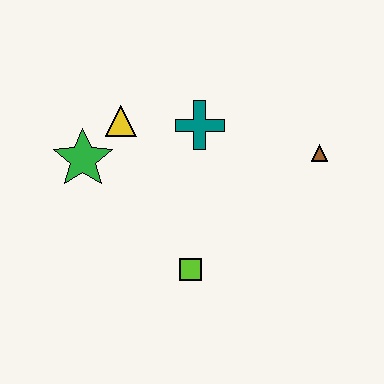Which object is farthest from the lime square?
The brown triangle is farthest from the lime square.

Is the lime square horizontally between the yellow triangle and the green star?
No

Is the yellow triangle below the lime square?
No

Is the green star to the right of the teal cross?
No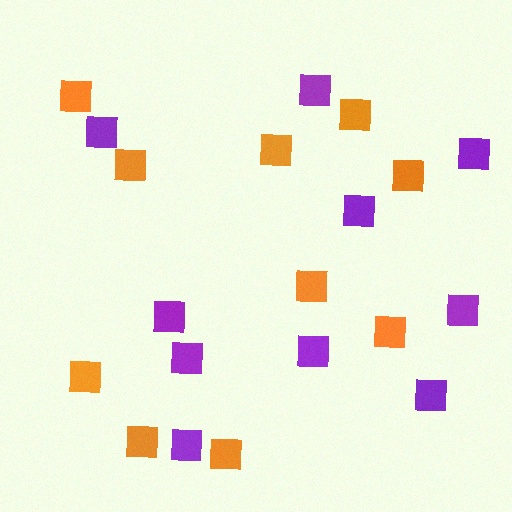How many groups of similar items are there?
There are 2 groups: one group of purple squares (10) and one group of orange squares (10).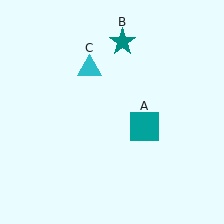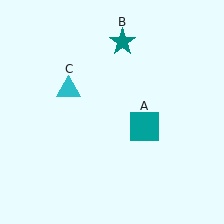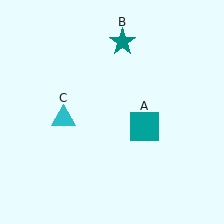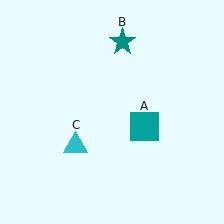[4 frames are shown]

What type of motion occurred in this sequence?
The cyan triangle (object C) rotated counterclockwise around the center of the scene.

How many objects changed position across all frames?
1 object changed position: cyan triangle (object C).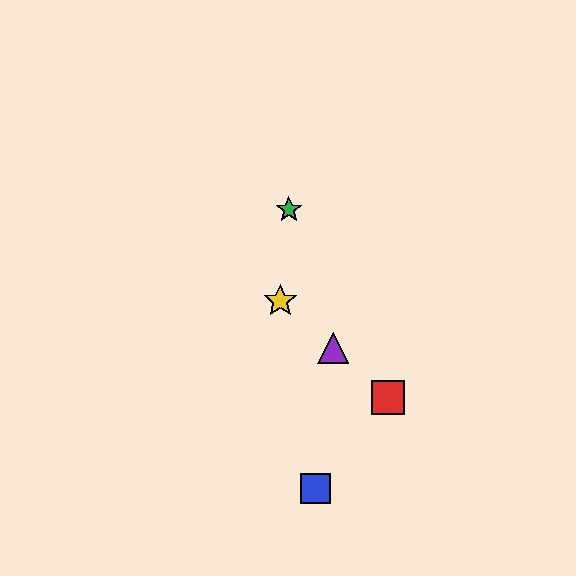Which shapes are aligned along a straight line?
The red square, the yellow star, the purple triangle are aligned along a straight line.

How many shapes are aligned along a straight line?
3 shapes (the red square, the yellow star, the purple triangle) are aligned along a straight line.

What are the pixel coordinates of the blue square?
The blue square is at (316, 489).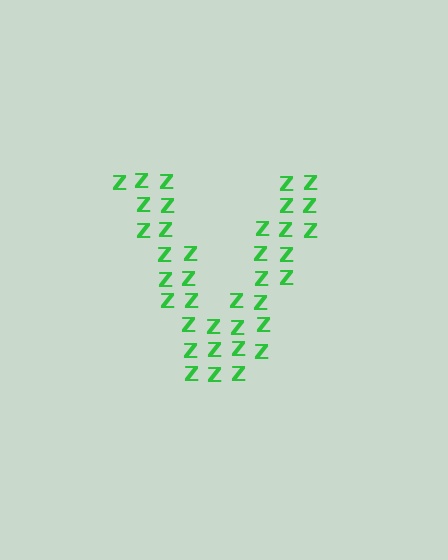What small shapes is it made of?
It is made of small letter Z's.